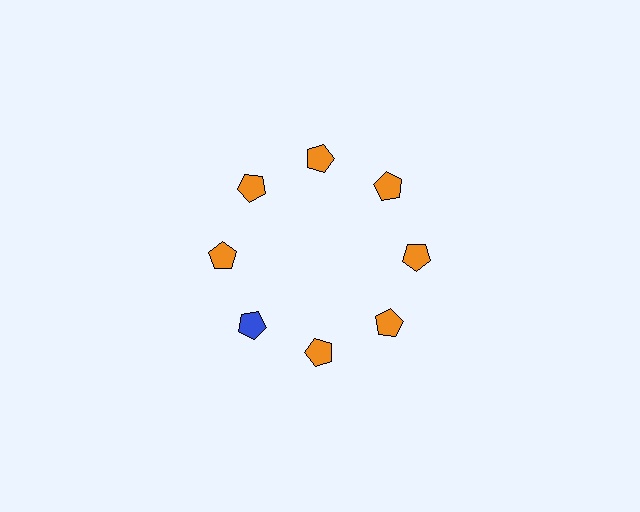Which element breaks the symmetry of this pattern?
The blue pentagon at roughly the 8 o'clock position breaks the symmetry. All other shapes are orange pentagons.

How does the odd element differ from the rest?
It has a different color: blue instead of orange.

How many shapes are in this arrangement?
There are 8 shapes arranged in a ring pattern.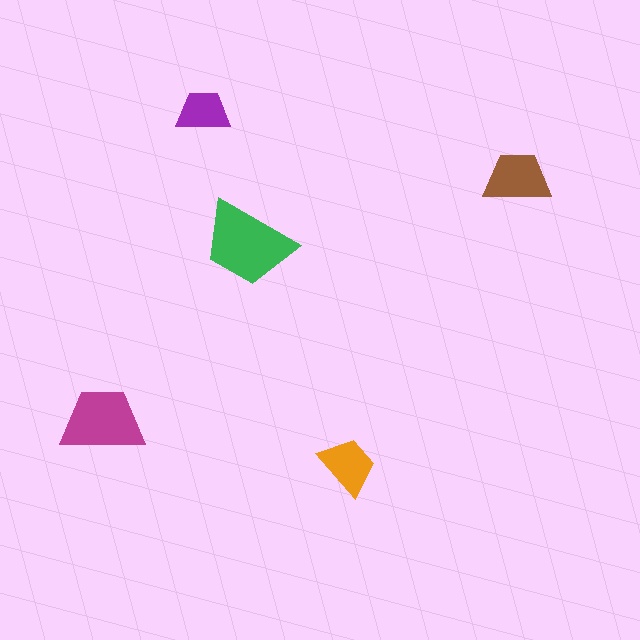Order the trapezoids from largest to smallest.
the green one, the magenta one, the brown one, the orange one, the purple one.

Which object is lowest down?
The orange trapezoid is bottommost.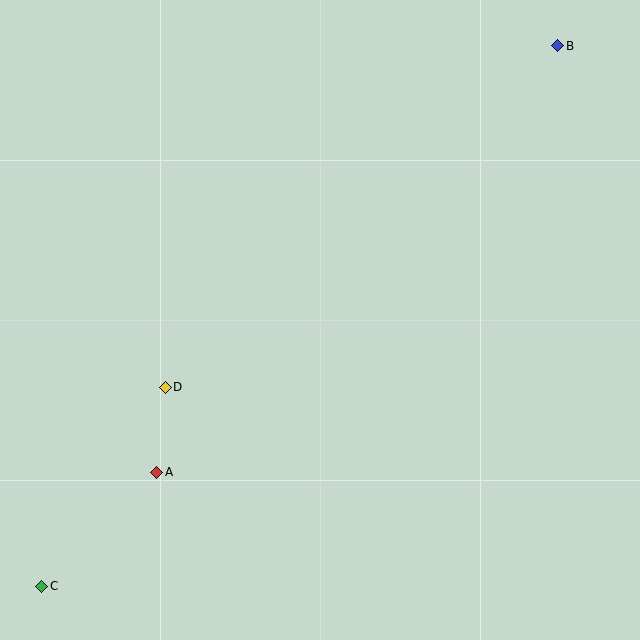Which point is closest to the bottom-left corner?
Point C is closest to the bottom-left corner.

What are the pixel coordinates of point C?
Point C is at (42, 586).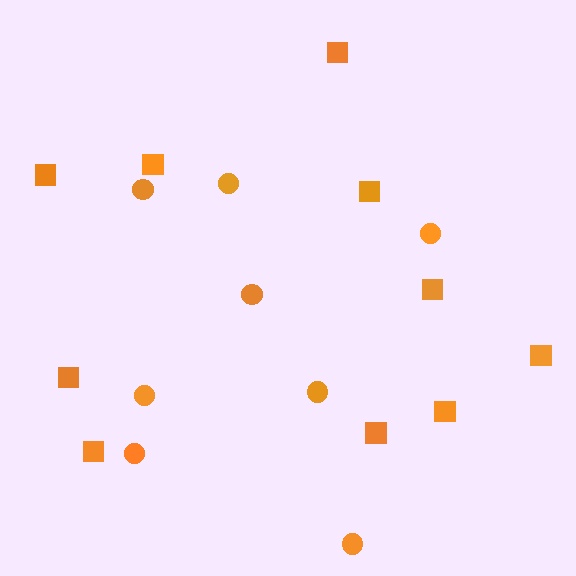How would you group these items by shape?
There are 2 groups: one group of squares (10) and one group of circles (8).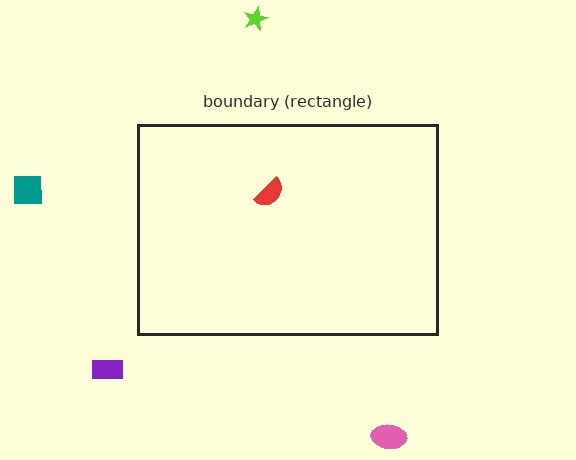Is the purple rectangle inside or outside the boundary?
Outside.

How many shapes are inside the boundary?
1 inside, 4 outside.